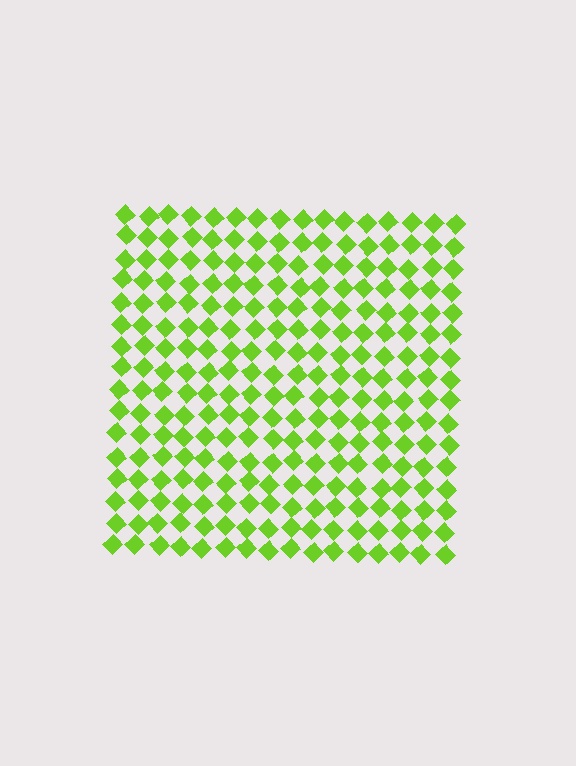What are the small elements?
The small elements are diamonds.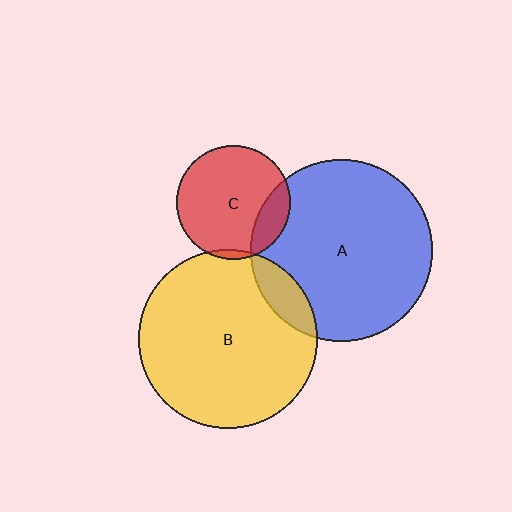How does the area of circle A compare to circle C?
Approximately 2.5 times.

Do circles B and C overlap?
Yes.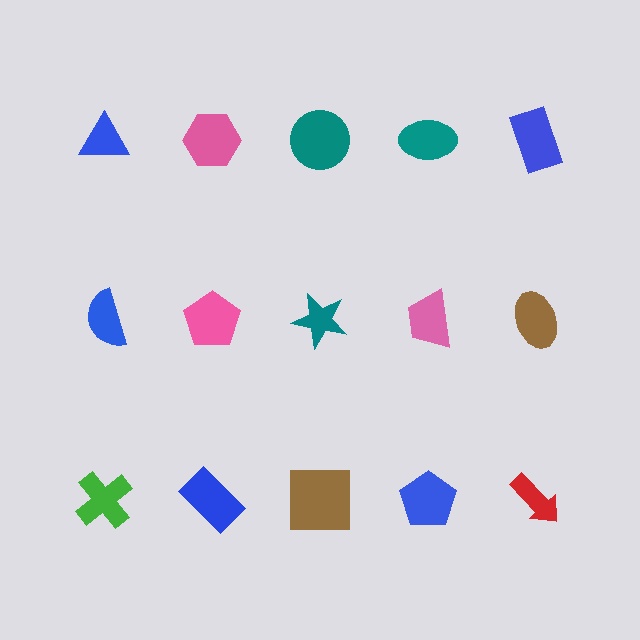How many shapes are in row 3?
5 shapes.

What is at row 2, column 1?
A blue semicircle.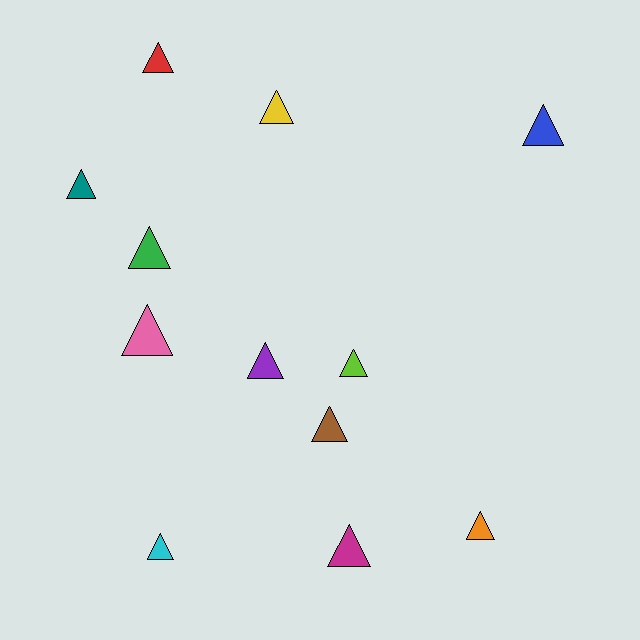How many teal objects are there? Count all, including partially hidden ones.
There is 1 teal object.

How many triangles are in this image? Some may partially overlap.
There are 12 triangles.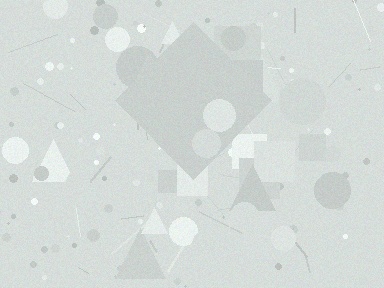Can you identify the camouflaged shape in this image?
The camouflaged shape is a diamond.